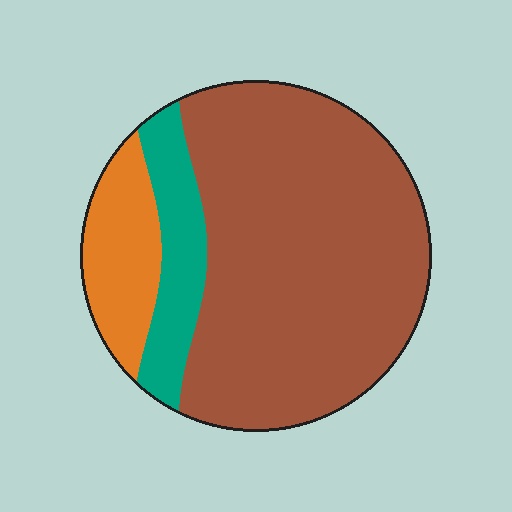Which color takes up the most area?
Brown, at roughly 70%.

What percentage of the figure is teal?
Teal takes up less than a quarter of the figure.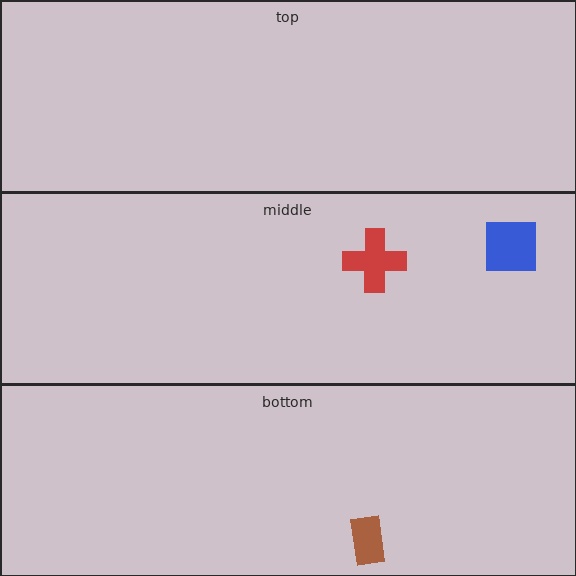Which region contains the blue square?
The middle region.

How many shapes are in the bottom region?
1.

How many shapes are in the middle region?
2.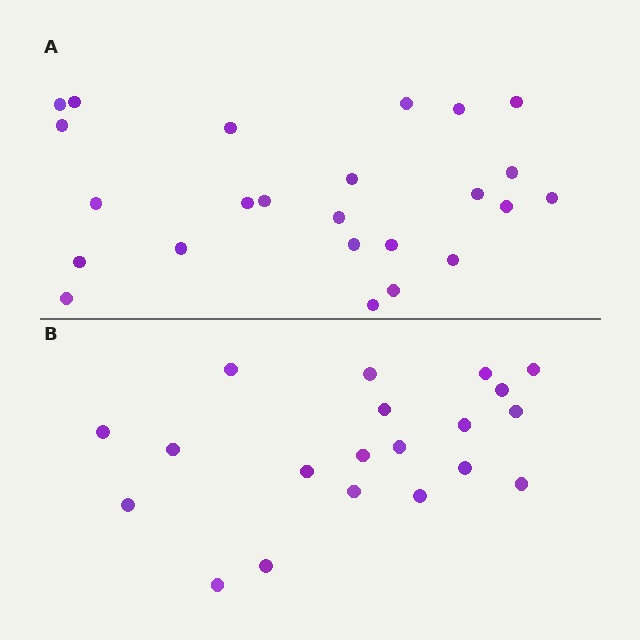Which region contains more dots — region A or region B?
Region A (the top region) has more dots.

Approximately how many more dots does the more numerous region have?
Region A has about 4 more dots than region B.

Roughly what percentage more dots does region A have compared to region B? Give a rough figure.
About 20% more.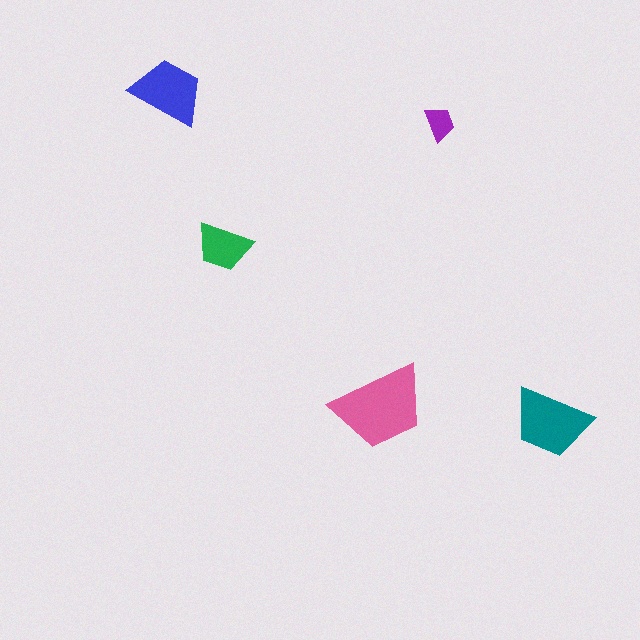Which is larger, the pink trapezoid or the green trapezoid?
The pink one.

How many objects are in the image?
There are 5 objects in the image.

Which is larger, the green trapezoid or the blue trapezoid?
The blue one.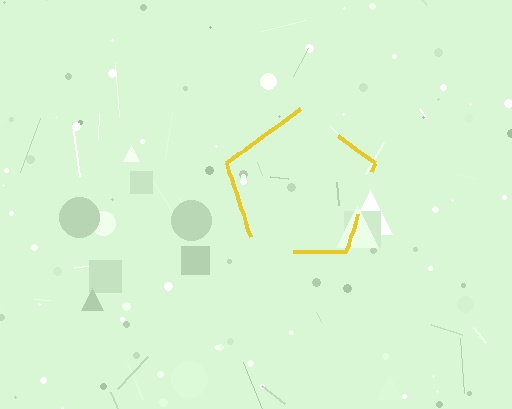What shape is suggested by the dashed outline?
The dashed outline suggests a pentagon.